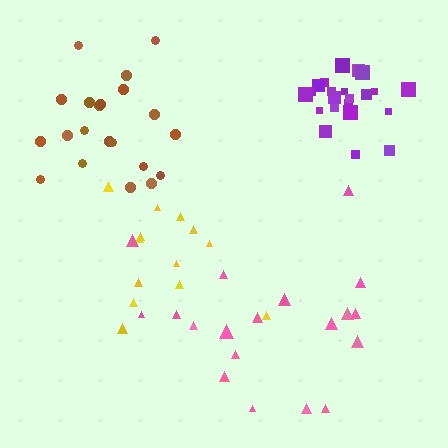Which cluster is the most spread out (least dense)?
Pink.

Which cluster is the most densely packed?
Purple.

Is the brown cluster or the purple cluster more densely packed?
Purple.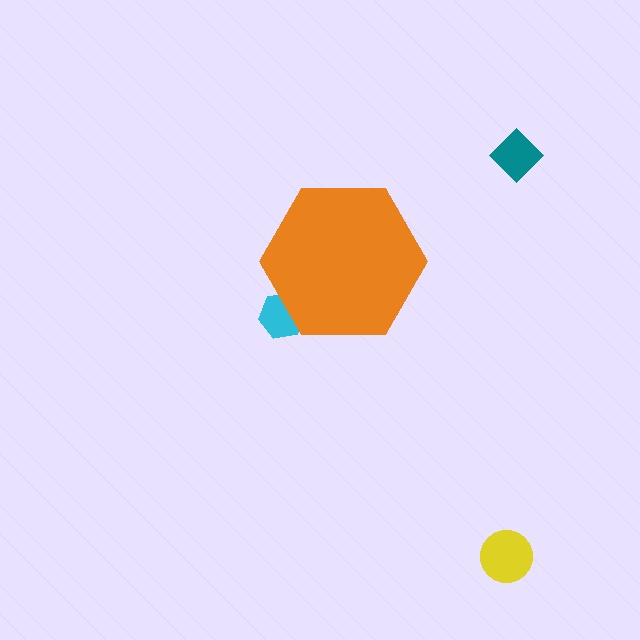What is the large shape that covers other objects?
An orange hexagon.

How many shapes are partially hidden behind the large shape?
1 shape is partially hidden.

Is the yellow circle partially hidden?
No, the yellow circle is fully visible.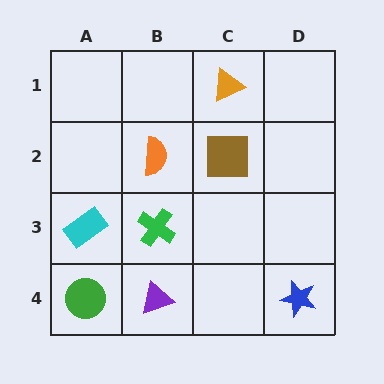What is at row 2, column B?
An orange semicircle.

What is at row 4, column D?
A blue star.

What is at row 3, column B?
A green cross.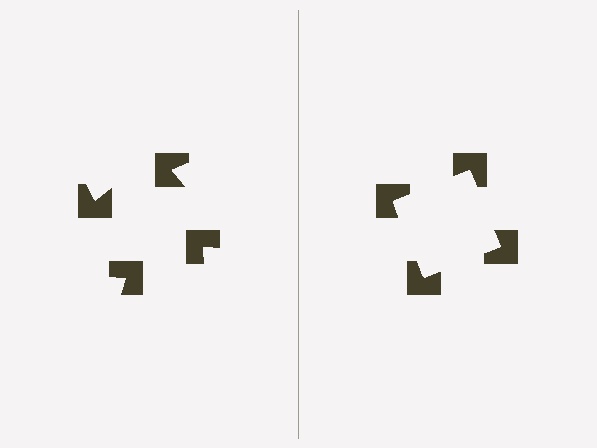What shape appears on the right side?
An illusory square.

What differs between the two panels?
The notched squares are positioned identically on both sides; only the wedge orientations differ. On the right they align to a square; on the left they are misaligned.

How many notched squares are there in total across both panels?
8 — 4 on each side.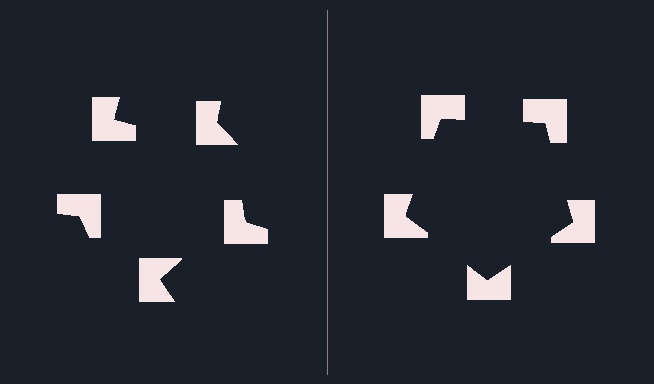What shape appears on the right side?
An illusory pentagon.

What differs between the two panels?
The notched squares are positioned identically on both sides; only the wedge orientations differ. On the right they align to a pentagon; on the left they are misaligned.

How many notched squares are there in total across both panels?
10 — 5 on each side.